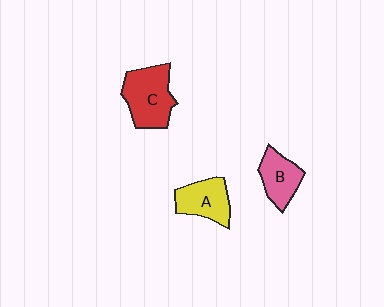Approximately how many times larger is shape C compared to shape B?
Approximately 1.5 times.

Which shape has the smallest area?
Shape B (pink).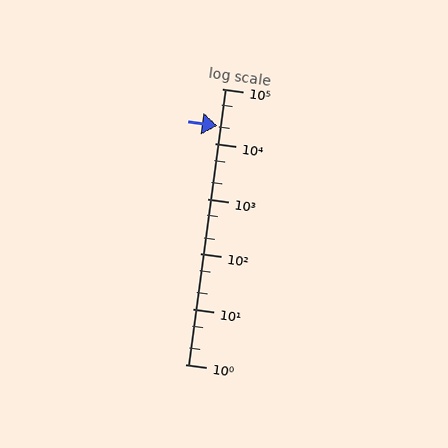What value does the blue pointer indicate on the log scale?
The pointer indicates approximately 21000.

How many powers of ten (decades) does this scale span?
The scale spans 5 decades, from 1 to 100000.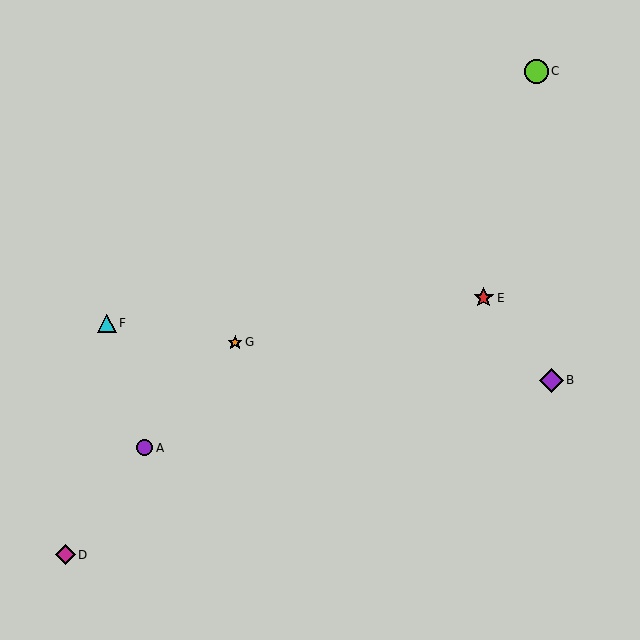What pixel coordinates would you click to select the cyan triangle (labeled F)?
Click at (107, 323) to select the cyan triangle F.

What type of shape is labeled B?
Shape B is a purple diamond.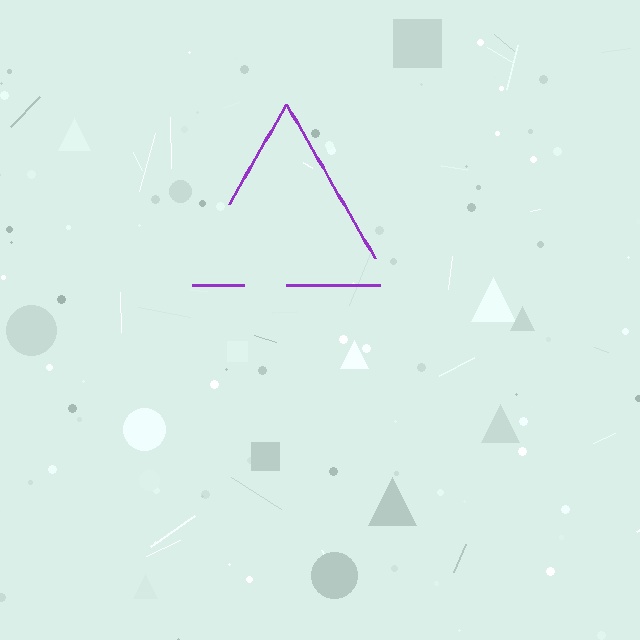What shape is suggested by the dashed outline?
The dashed outline suggests a triangle.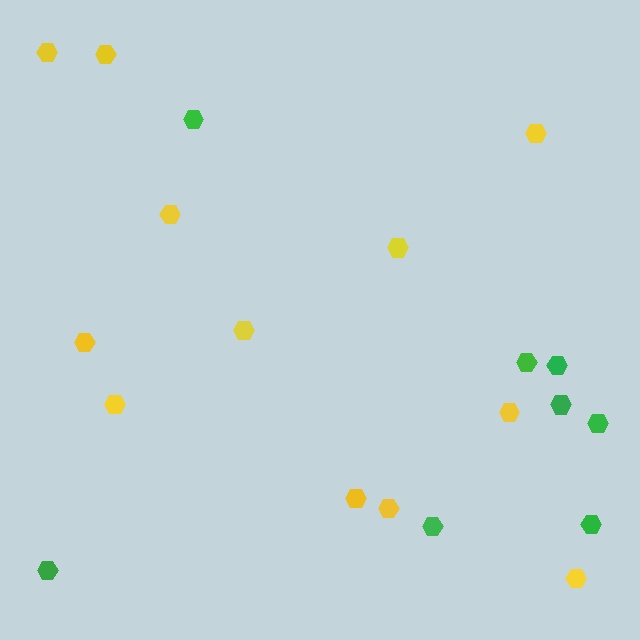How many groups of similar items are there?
There are 2 groups: one group of yellow hexagons (12) and one group of green hexagons (8).